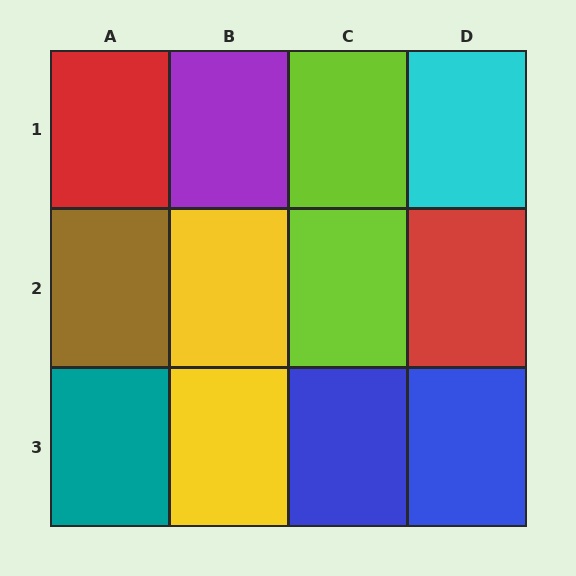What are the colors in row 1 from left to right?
Red, purple, lime, cyan.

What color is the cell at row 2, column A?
Brown.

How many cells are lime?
2 cells are lime.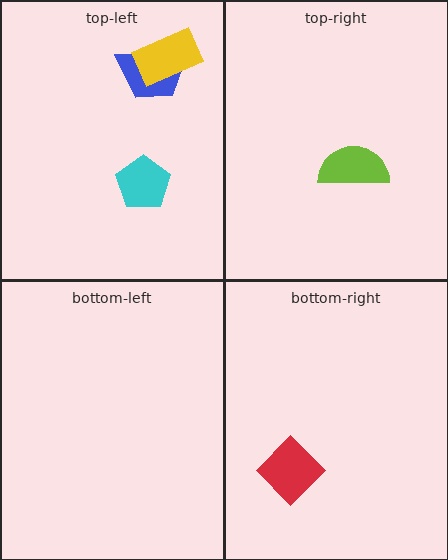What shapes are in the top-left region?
The blue trapezoid, the cyan pentagon, the yellow rectangle.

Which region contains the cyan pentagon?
The top-left region.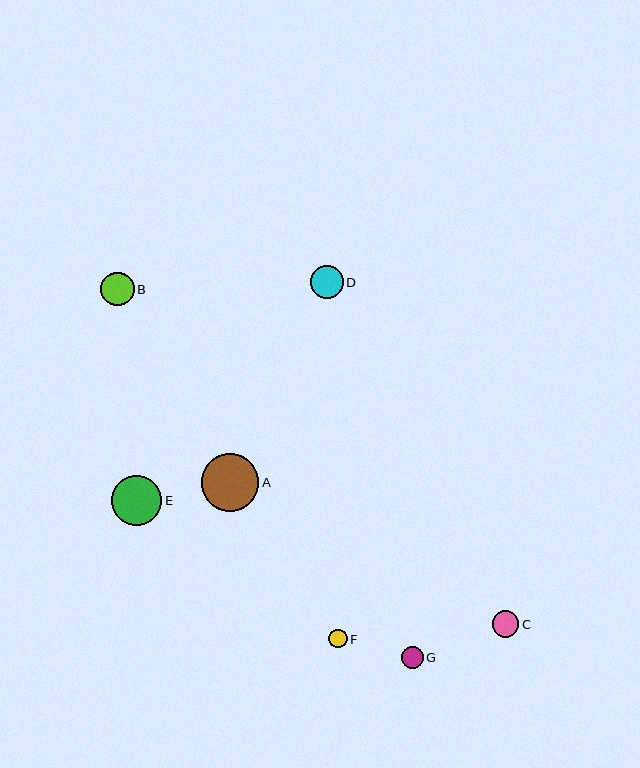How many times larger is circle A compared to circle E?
Circle A is approximately 1.1 times the size of circle E.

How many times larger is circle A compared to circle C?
Circle A is approximately 2.2 times the size of circle C.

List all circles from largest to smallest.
From largest to smallest: A, E, B, D, C, G, F.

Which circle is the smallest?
Circle F is the smallest with a size of approximately 18 pixels.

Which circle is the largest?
Circle A is the largest with a size of approximately 58 pixels.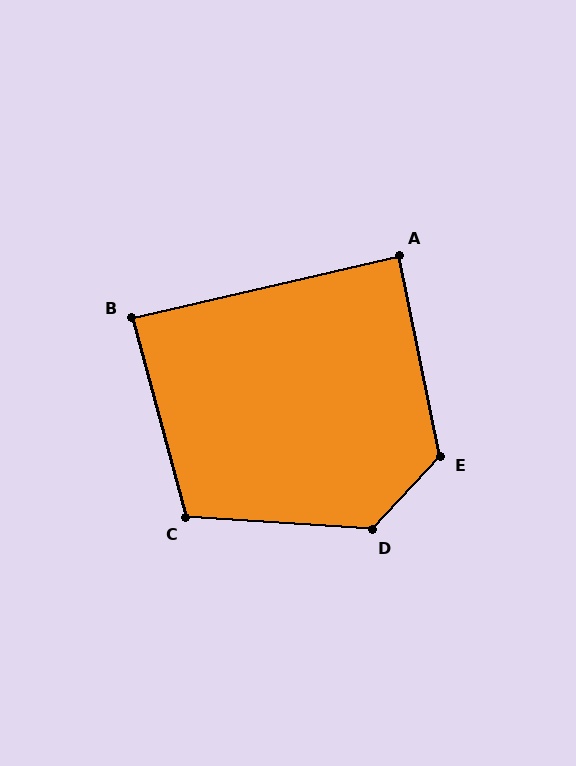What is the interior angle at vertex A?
Approximately 89 degrees (approximately right).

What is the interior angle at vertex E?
Approximately 126 degrees (obtuse).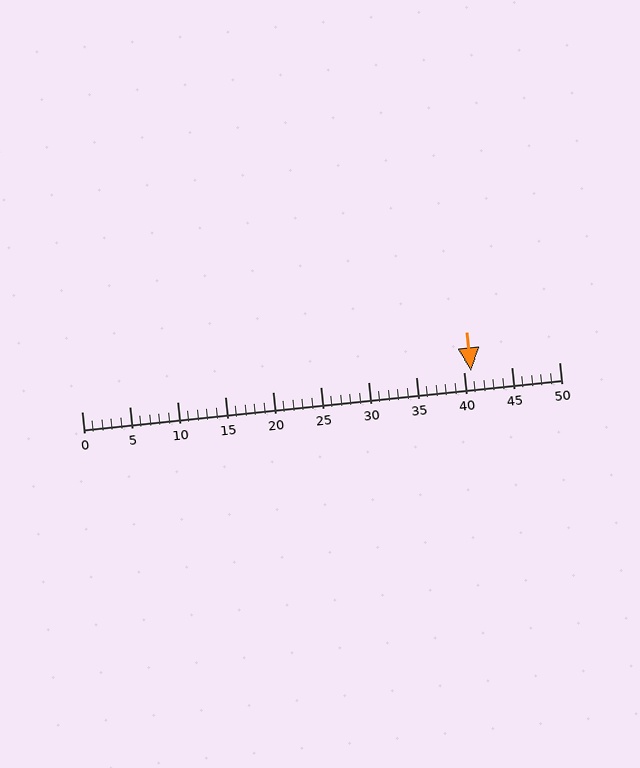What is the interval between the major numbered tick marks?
The major tick marks are spaced 5 units apart.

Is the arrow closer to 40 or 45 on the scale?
The arrow is closer to 40.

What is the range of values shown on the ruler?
The ruler shows values from 0 to 50.